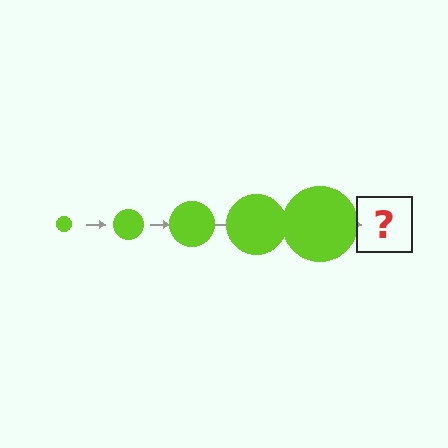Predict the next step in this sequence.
The next step is a lime circle, larger than the previous one.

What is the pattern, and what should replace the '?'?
The pattern is that the circle gets progressively larger each step. The '?' should be a lime circle, larger than the previous one.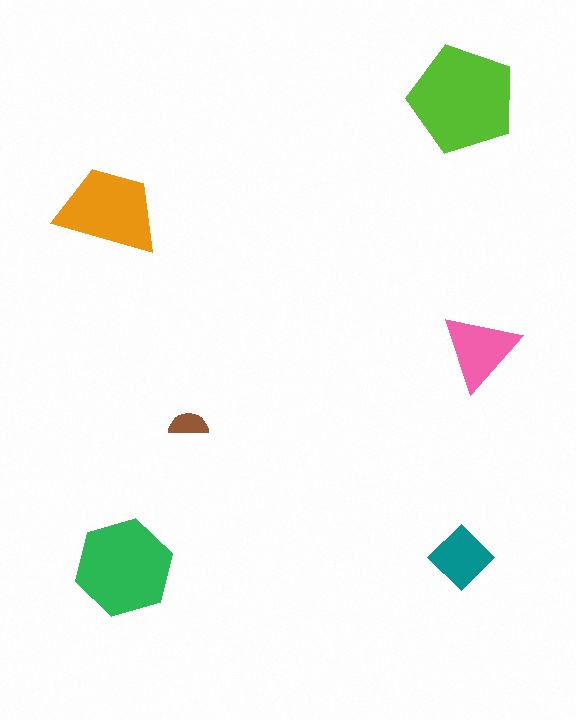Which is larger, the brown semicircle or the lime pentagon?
The lime pentagon.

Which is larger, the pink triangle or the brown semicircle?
The pink triangle.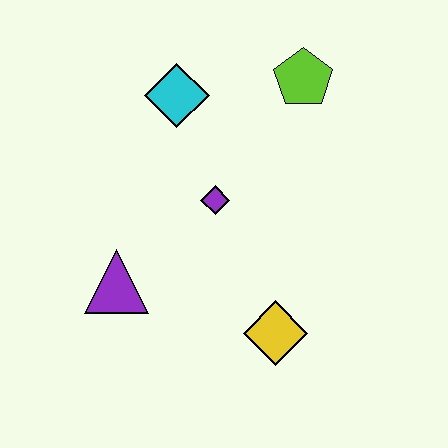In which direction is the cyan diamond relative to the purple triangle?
The cyan diamond is above the purple triangle.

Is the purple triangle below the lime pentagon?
Yes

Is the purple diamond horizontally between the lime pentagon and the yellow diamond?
No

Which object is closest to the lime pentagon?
The cyan diamond is closest to the lime pentagon.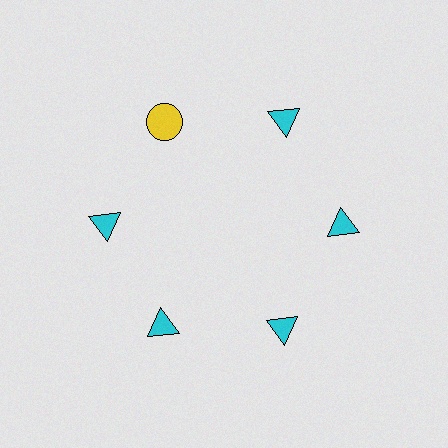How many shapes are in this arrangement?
There are 6 shapes arranged in a ring pattern.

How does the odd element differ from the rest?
It differs in both color (yellow instead of cyan) and shape (circle instead of triangle).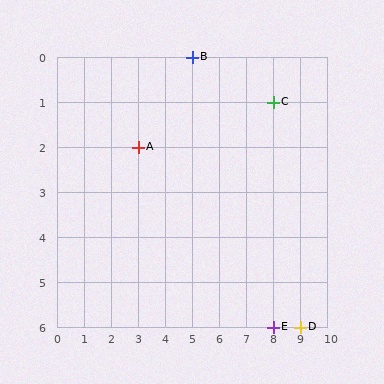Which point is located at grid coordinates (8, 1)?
Point C is at (8, 1).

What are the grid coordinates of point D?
Point D is at grid coordinates (9, 6).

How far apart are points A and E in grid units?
Points A and E are 5 columns and 4 rows apart (about 6.4 grid units diagonally).